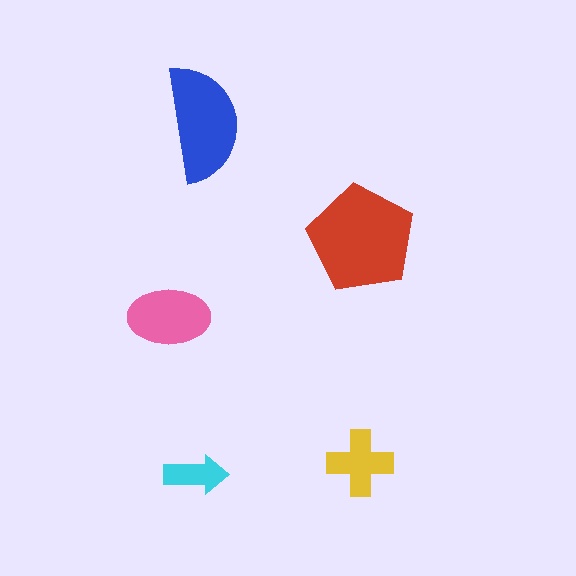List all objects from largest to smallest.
The red pentagon, the blue semicircle, the pink ellipse, the yellow cross, the cyan arrow.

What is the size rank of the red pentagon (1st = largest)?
1st.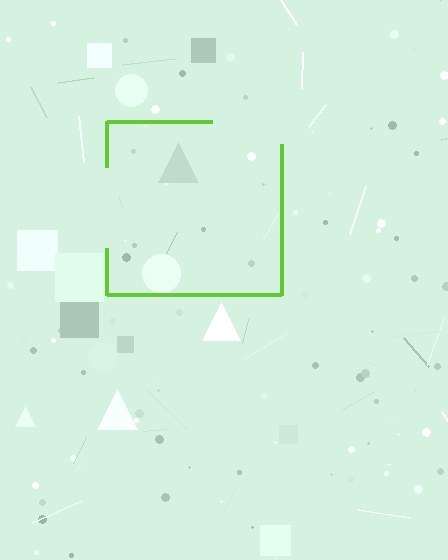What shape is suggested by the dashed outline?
The dashed outline suggests a square.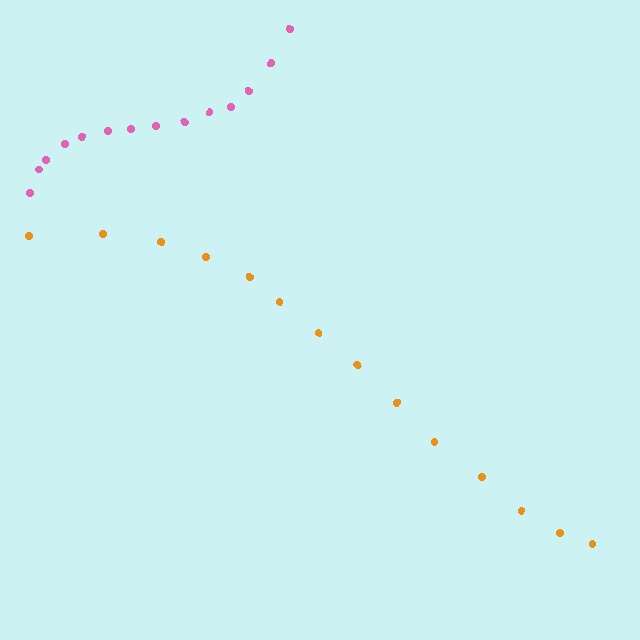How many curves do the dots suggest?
There are 2 distinct paths.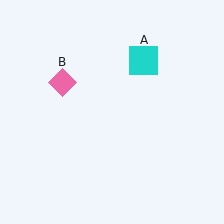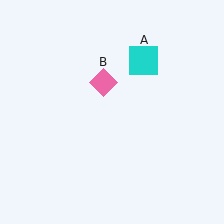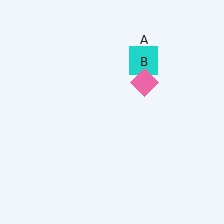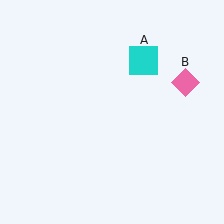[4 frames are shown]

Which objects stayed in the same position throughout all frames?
Cyan square (object A) remained stationary.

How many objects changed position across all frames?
1 object changed position: pink diamond (object B).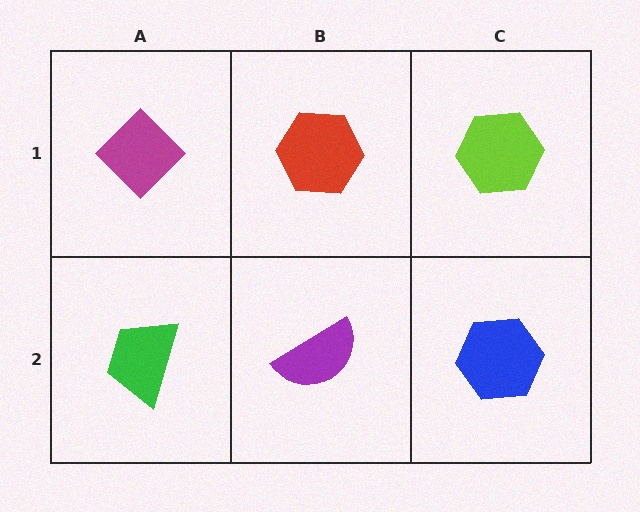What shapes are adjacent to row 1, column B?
A purple semicircle (row 2, column B), a magenta diamond (row 1, column A), a lime hexagon (row 1, column C).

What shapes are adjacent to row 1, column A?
A green trapezoid (row 2, column A), a red hexagon (row 1, column B).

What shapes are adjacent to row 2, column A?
A magenta diamond (row 1, column A), a purple semicircle (row 2, column B).